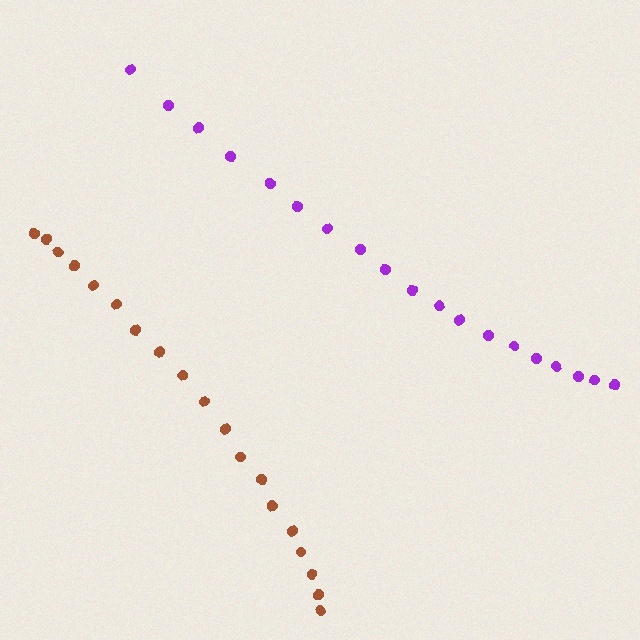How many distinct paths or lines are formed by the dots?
There are 2 distinct paths.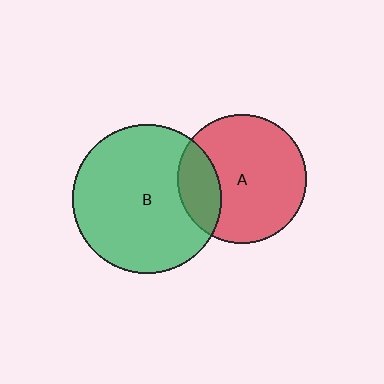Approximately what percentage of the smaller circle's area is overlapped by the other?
Approximately 20%.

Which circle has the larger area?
Circle B (green).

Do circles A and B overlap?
Yes.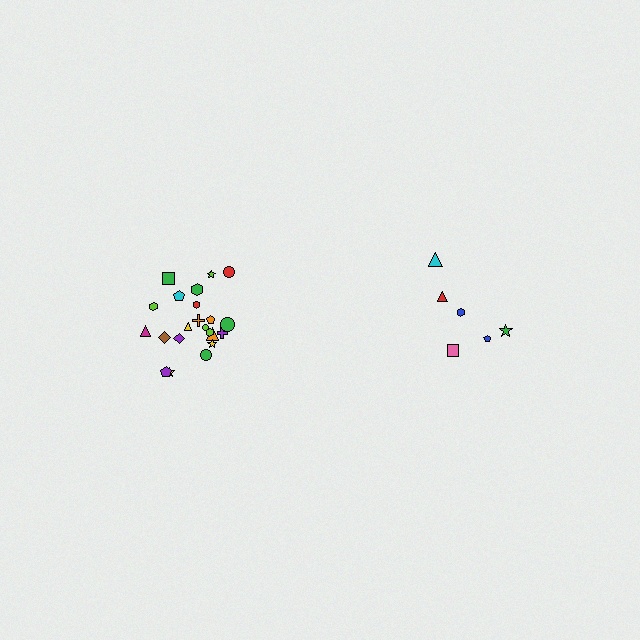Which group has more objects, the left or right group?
The left group.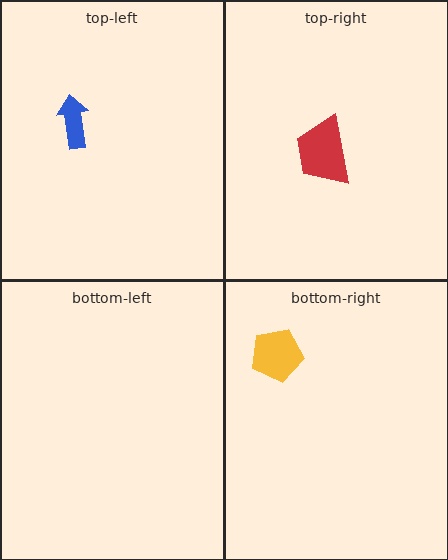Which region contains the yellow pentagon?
The bottom-right region.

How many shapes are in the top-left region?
1.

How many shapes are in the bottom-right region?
1.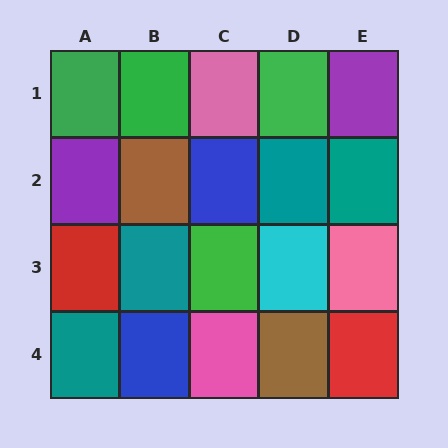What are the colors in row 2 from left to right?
Purple, brown, blue, teal, teal.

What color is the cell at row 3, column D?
Cyan.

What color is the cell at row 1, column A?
Green.